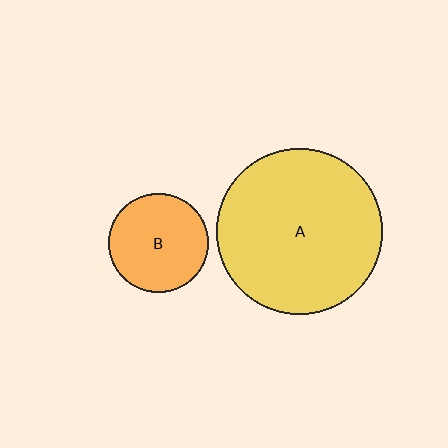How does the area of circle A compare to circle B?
Approximately 2.8 times.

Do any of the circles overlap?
No, none of the circles overlap.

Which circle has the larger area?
Circle A (yellow).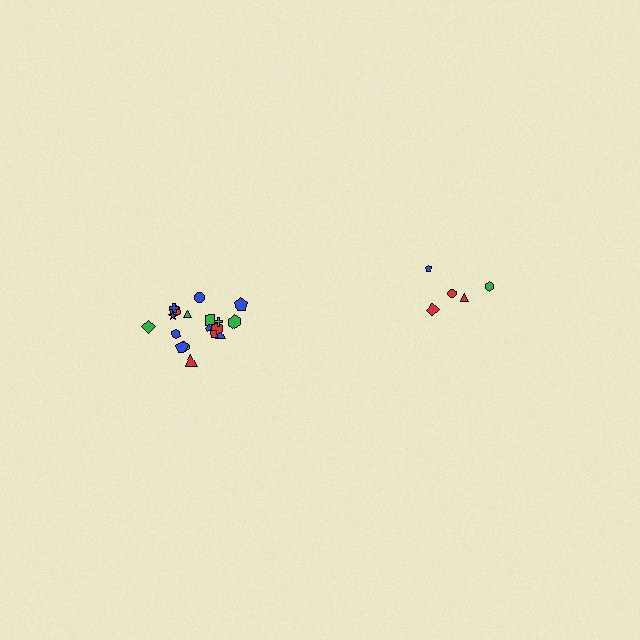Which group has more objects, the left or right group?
The left group.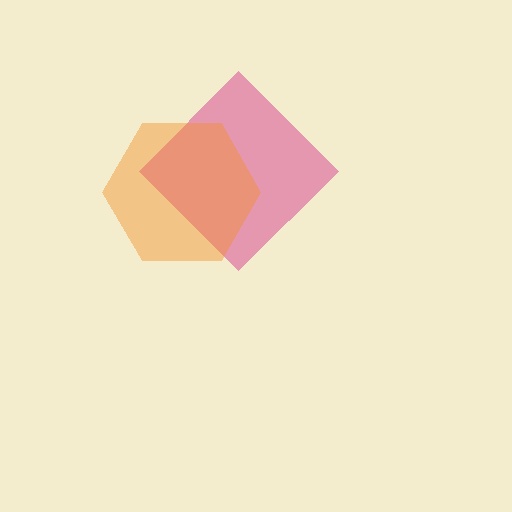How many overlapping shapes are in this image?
There are 2 overlapping shapes in the image.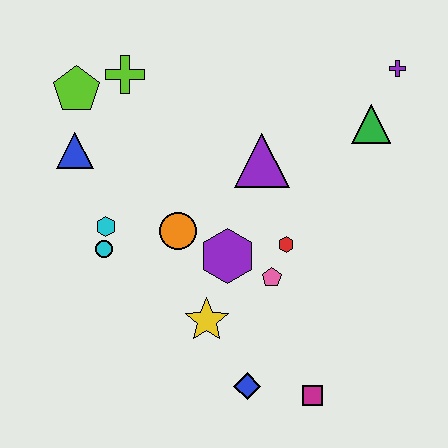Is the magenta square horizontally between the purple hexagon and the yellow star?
No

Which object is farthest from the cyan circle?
The purple cross is farthest from the cyan circle.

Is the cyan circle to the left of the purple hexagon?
Yes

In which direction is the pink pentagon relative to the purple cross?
The pink pentagon is below the purple cross.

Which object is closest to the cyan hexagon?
The cyan circle is closest to the cyan hexagon.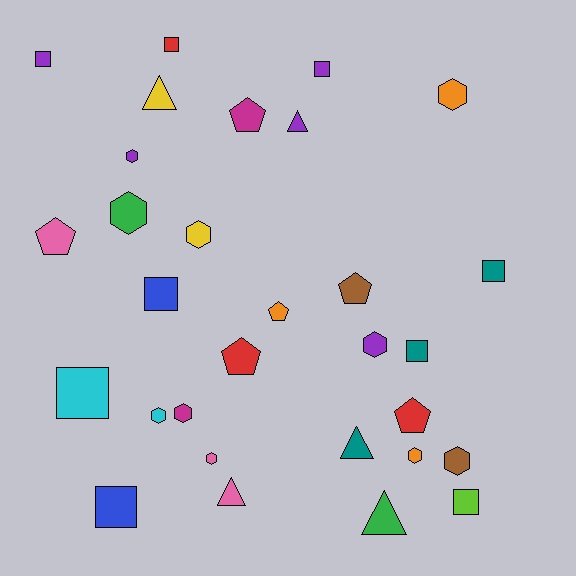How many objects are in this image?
There are 30 objects.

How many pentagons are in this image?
There are 6 pentagons.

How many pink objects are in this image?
There are 3 pink objects.